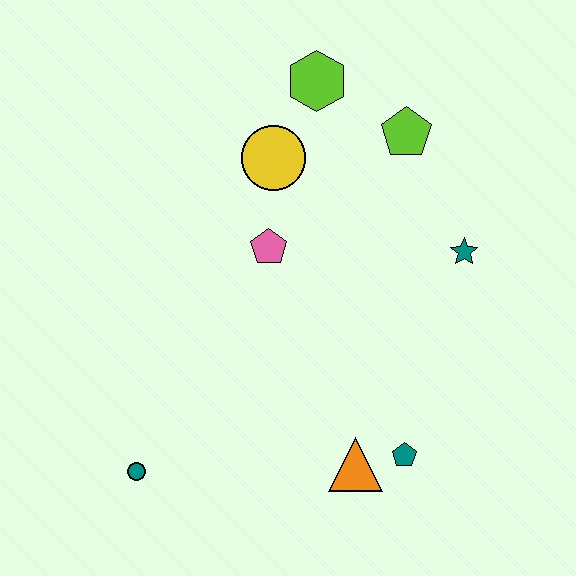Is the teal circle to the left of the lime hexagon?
Yes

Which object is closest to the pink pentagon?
The yellow circle is closest to the pink pentagon.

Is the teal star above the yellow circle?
No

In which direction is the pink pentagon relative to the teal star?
The pink pentagon is to the left of the teal star.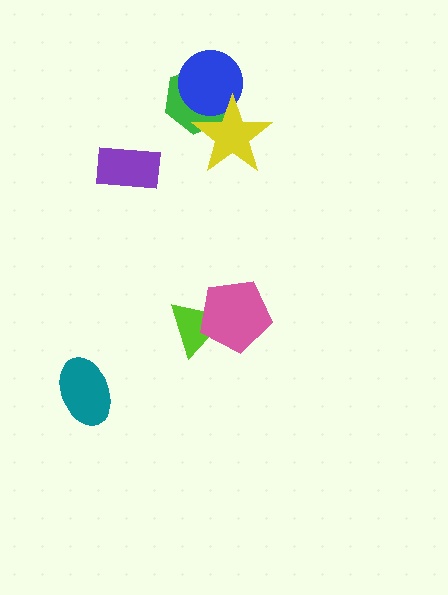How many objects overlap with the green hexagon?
2 objects overlap with the green hexagon.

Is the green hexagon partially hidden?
Yes, it is partially covered by another shape.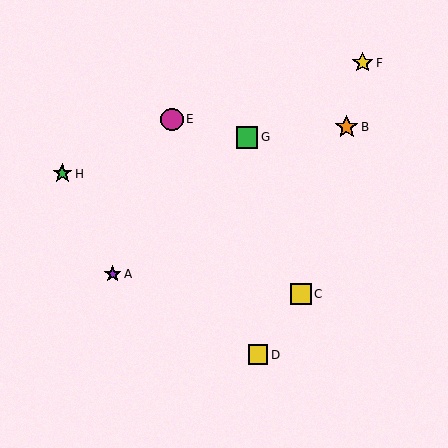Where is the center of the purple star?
The center of the purple star is at (113, 274).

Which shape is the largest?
The orange star (labeled B) is the largest.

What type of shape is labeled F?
Shape F is a yellow star.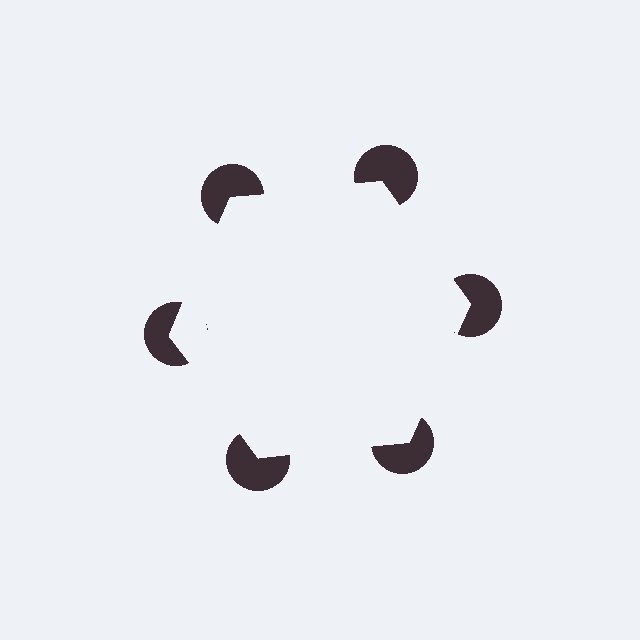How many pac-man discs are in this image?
There are 6 — one at each vertex of the illusory hexagon.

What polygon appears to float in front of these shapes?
An illusory hexagon — its edges are inferred from the aligned wedge cuts in the pac-man discs, not physically drawn.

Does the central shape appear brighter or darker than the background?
It typically appears slightly brighter than the background, even though no actual brightness change is drawn.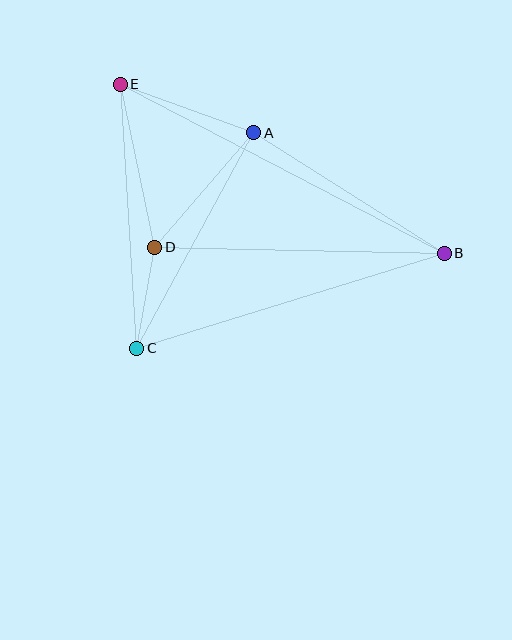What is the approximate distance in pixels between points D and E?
The distance between D and E is approximately 167 pixels.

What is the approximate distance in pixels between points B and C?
The distance between B and C is approximately 322 pixels.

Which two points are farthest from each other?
Points B and E are farthest from each other.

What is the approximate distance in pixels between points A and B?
The distance between A and B is approximately 226 pixels.